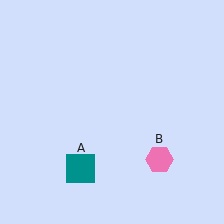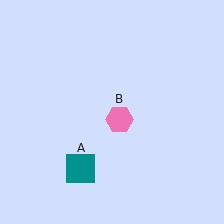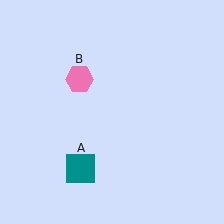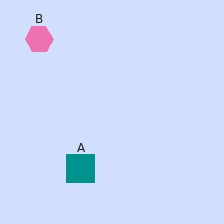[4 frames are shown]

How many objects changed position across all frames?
1 object changed position: pink hexagon (object B).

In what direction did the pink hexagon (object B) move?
The pink hexagon (object B) moved up and to the left.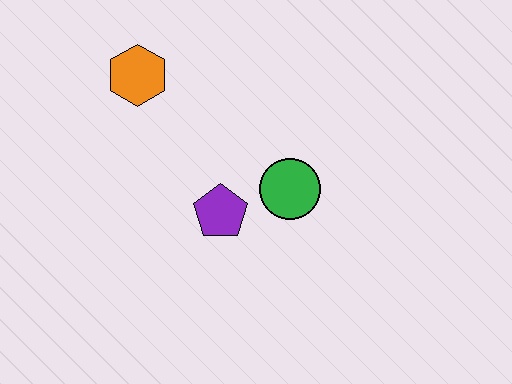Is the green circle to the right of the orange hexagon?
Yes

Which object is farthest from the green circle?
The orange hexagon is farthest from the green circle.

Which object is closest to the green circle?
The purple pentagon is closest to the green circle.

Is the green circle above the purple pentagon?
Yes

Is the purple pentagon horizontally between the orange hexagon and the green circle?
Yes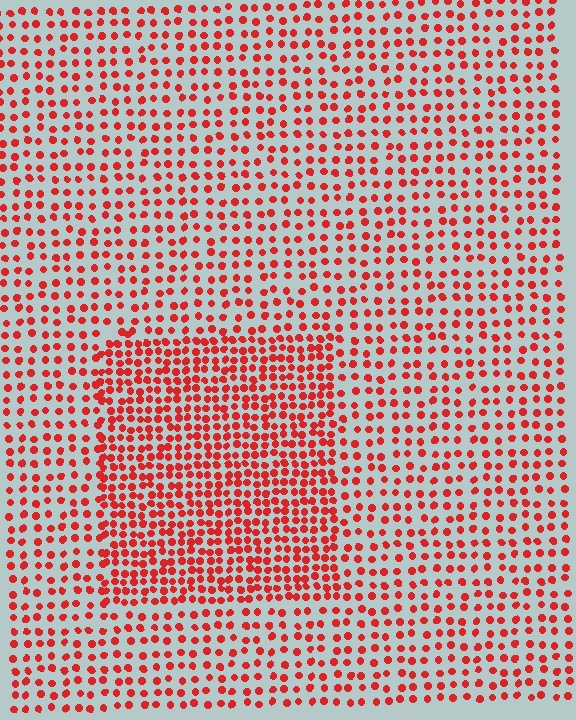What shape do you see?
I see a rectangle.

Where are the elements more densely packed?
The elements are more densely packed inside the rectangle boundary.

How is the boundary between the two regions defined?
The boundary is defined by a change in element density (approximately 1.8x ratio). All elements are the same color, size, and shape.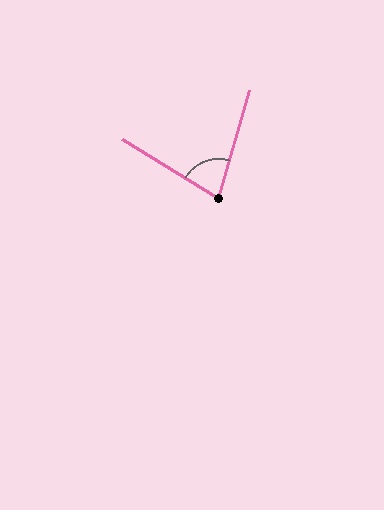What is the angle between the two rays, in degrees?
Approximately 75 degrees.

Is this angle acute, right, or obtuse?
It is acute.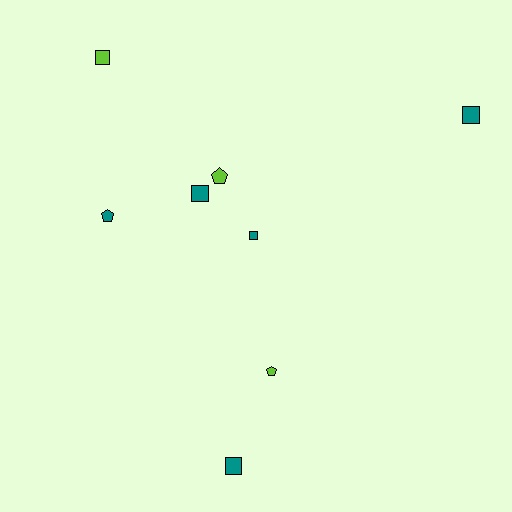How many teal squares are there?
There are 4 teal squares.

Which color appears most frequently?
Teal, with 5 objects.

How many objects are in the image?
There are 8 objects.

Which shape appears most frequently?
Square, with 5 objects.